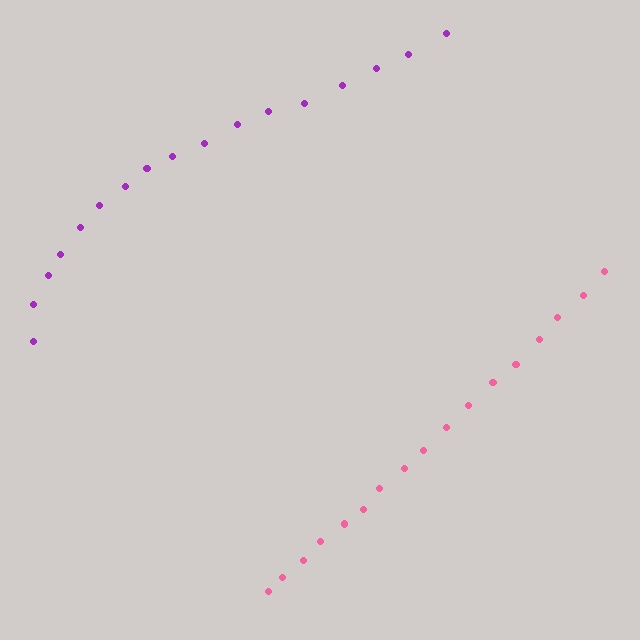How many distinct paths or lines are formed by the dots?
There are 2 distinct paths.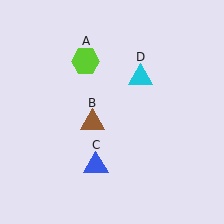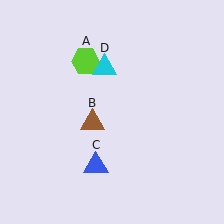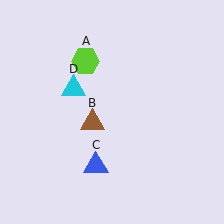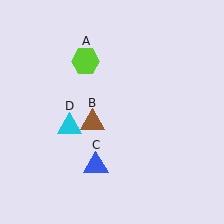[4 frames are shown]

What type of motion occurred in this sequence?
The cyan triangle (object D) rotated counterclockwise around the center of the scene.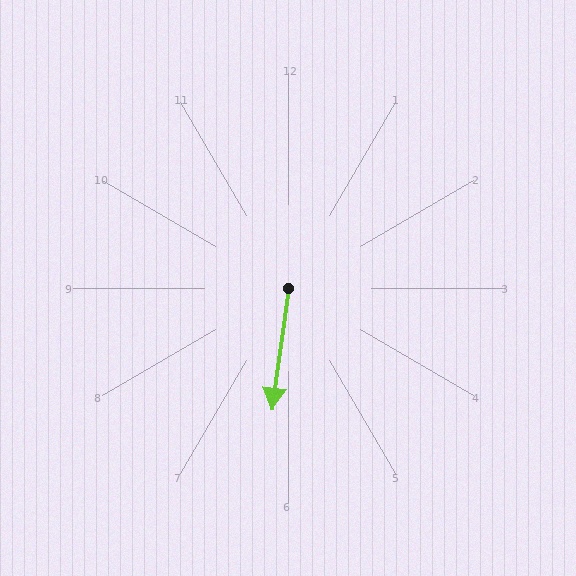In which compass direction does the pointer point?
South.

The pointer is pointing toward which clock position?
Roughly 6 o'clock.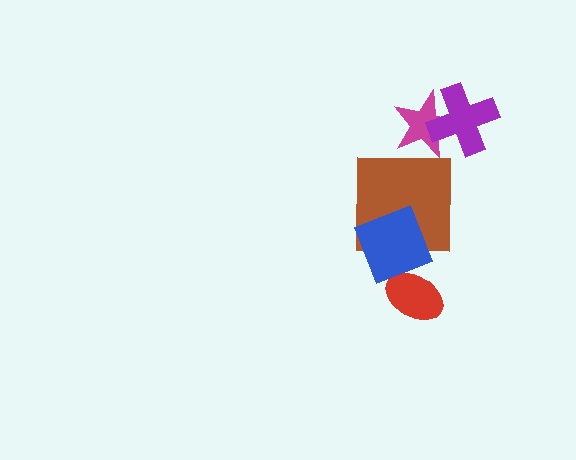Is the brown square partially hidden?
Yes, it is partially covered by another shape.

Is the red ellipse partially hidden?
Yes, it is partially covered by another shape.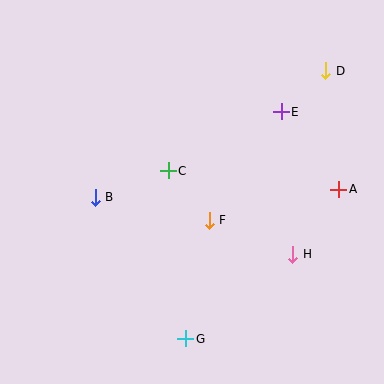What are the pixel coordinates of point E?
Point E is at (281, 112).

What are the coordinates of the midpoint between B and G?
The midpoint between B and G is at (141, 268).